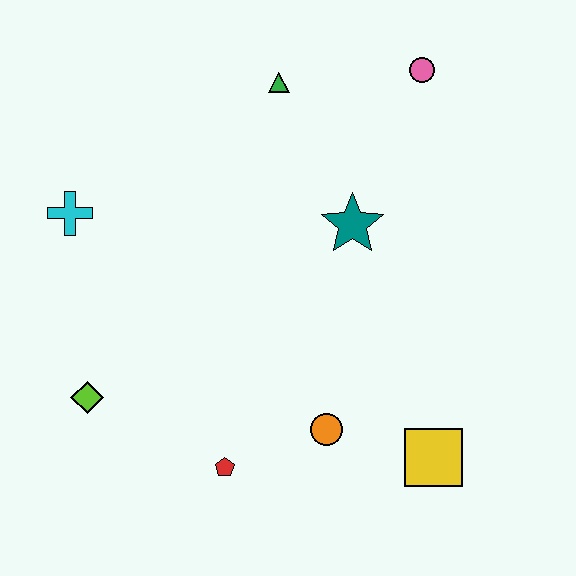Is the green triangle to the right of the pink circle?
No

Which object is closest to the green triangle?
The pink circle is closest to the green triangle.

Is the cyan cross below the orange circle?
No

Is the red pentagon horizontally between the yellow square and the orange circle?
No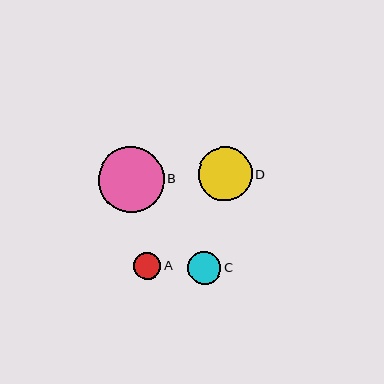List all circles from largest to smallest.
From largest to smallest: B, D, C, A.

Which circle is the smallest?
Circle A is the smallest with a size of approximately 27 pixels.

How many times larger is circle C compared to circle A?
Circle C is approximately 1.2 times the size of circle A.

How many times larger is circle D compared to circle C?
Circle D is approximately 1.6 times the size of circle C.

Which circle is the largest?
Circle B is the largest with a size of approximately 66 pixels.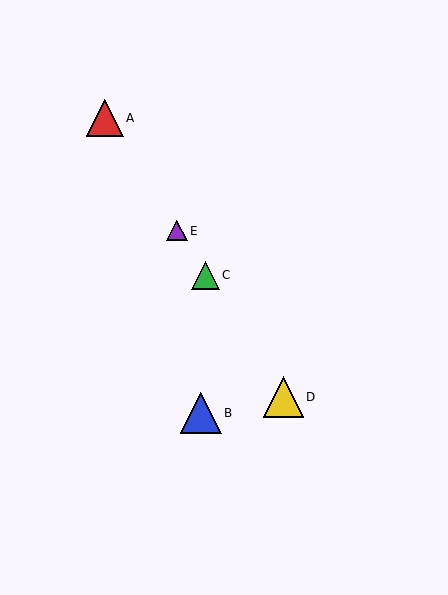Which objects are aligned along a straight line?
Objects A, C, D, E are aligned along a straight line.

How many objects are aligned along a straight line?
4 objects (A, C, D, E) are aligned along a straight line.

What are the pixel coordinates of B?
Object B is at (201, 413).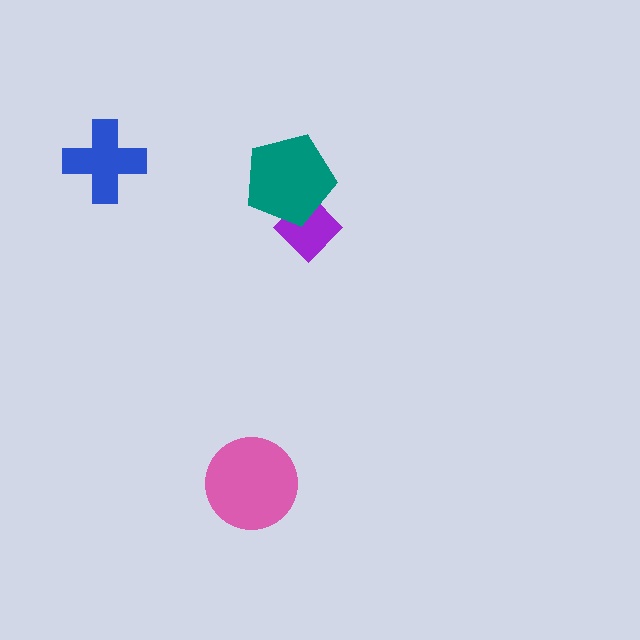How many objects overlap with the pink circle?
0 objects overlap with the pink circle.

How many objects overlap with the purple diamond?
1 object overlaps with the purple diamond.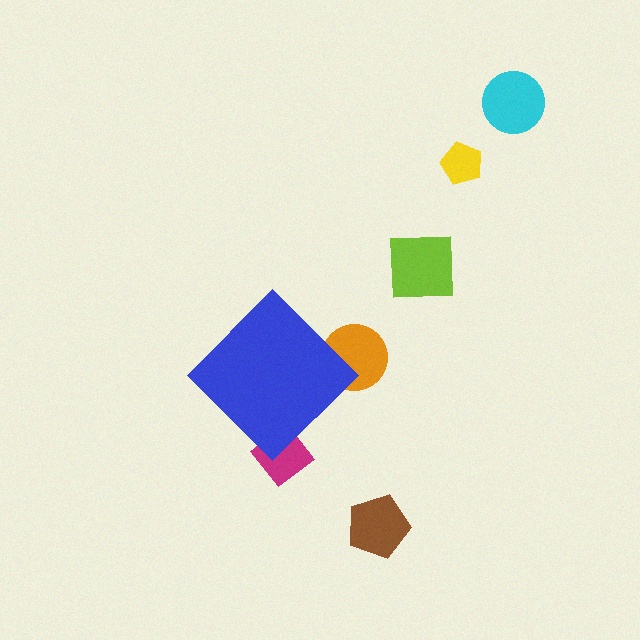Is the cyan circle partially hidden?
No, the cyan circle is fully visible.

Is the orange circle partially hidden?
Yes, the orange circle is partially hidden behind the blue diamond.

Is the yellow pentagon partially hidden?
No, the yellow pentagon is fully visible.